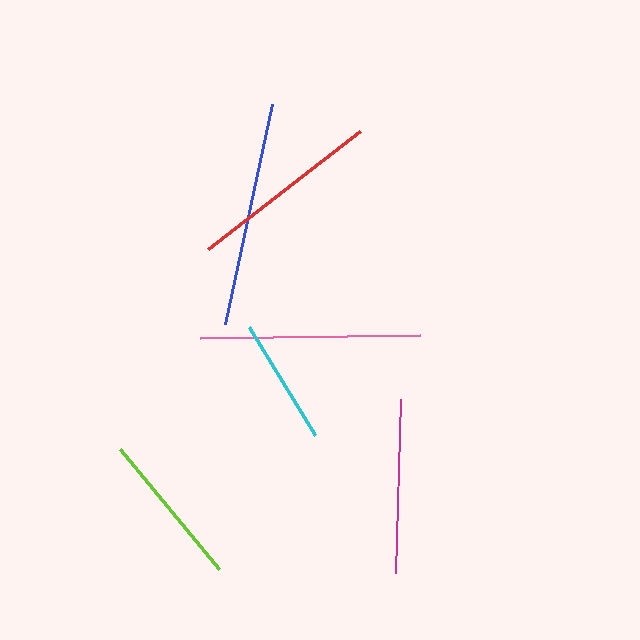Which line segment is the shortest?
The cyan line is the shortest at approximately 127 pixels.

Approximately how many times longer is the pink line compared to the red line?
The pink line is approximately 1.1 times the length of the red line.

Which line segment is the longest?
The blue line is the longest at approximately 224 pixels.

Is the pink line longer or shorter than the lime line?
The pink line is longer than the lime line.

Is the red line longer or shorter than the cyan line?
The red line is longer than the cyan line.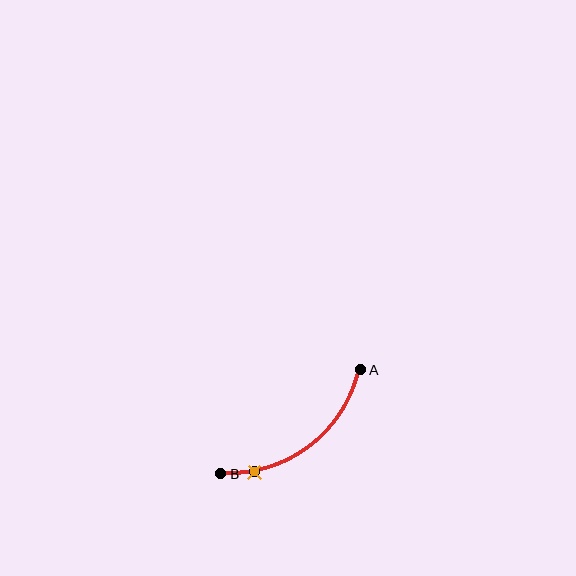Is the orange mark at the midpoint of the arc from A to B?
No. The orange mark lies on the arc but is closer to endpoint B. The arc midpoint would be at the point on the curve equidistant along the arc from both A and B.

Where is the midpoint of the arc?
The arc midpoint is the point on the curve farthest from the straight line joining A and B. It sits below and to the right of that line.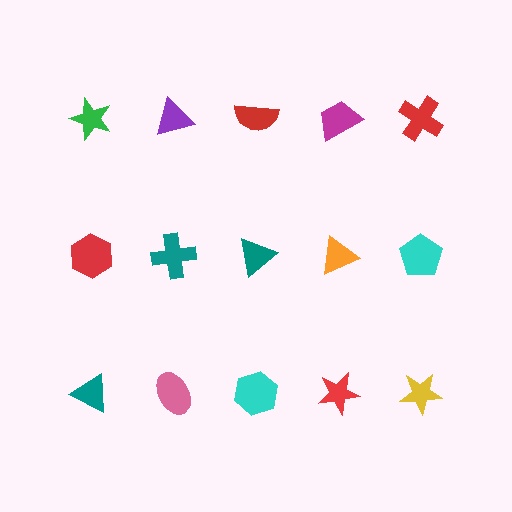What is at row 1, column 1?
A green star.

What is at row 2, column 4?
An orange triangle.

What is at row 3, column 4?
A red star.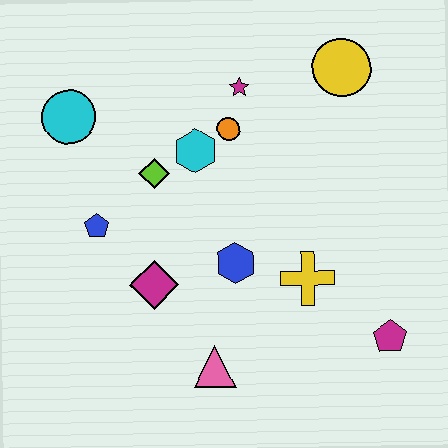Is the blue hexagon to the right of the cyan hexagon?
Yes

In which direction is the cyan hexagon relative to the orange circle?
The cyan hexagon is to the left of the orange circle.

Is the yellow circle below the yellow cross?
No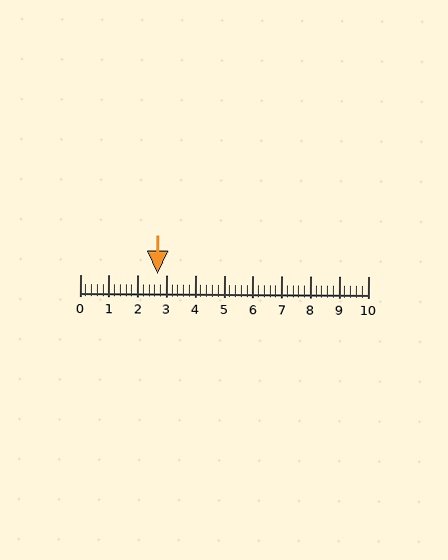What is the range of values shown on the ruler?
The ruler shows values from 0 to 10.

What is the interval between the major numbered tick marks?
The major tick marks are spaced 1 units apart.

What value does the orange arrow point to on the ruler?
The orange arrow points to approximately 2.7.